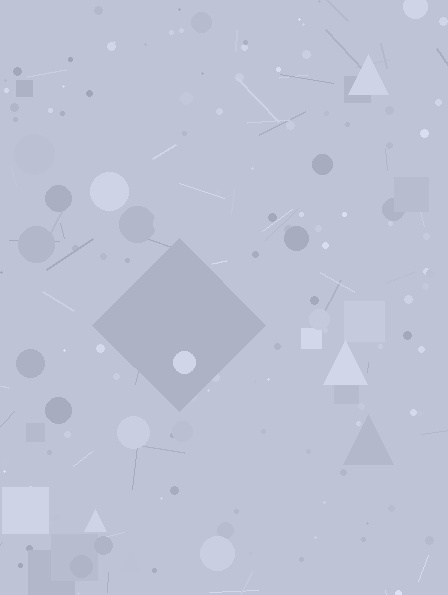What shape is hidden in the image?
A diamond is hidden in the image.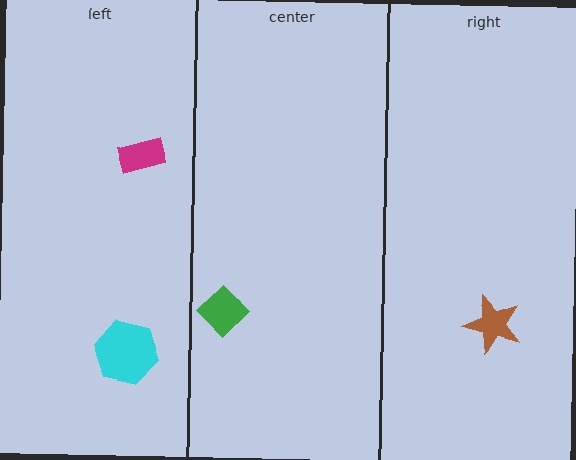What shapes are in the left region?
The magenta rectangle, the cyan hexagon.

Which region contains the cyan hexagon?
The left region.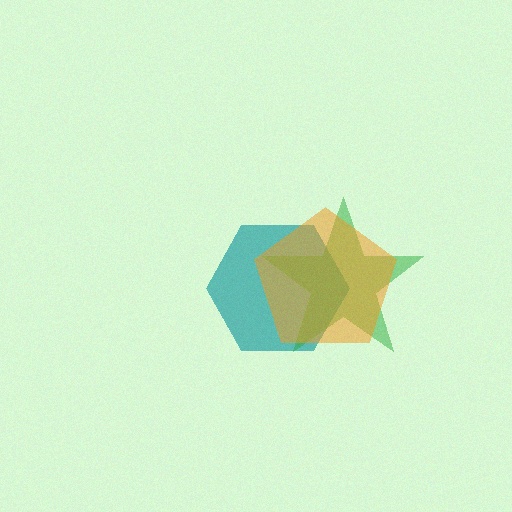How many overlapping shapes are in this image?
There are 3 overlapping shapes in the image.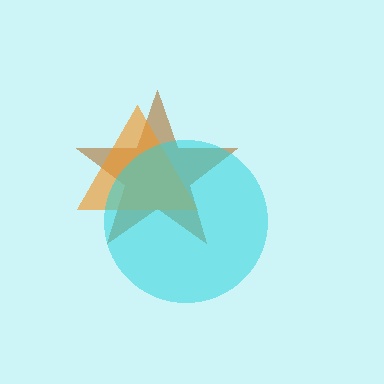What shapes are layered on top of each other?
The layered shapes are: a brown star, an orange triangle, a cyan circle.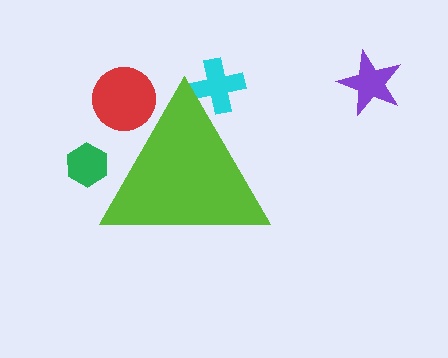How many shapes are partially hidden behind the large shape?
3 shapes are partially hidden.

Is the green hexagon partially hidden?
Yes, the green hexagon is partially hidden behind the lime triangle.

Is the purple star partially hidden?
No, the purple star is fully visible.